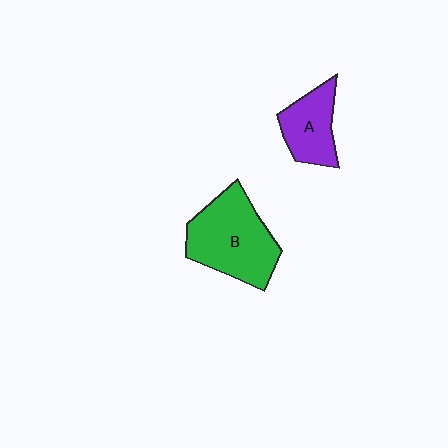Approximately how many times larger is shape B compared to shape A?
Approximately 1.7 times.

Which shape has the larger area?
Shape B (green).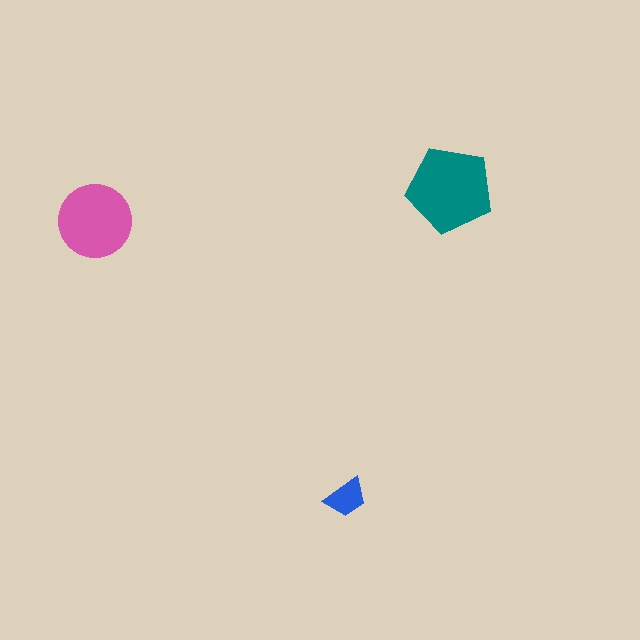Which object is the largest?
The teal pentagon.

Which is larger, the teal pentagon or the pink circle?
The teal pentagon.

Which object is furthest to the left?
The pink circle is leftmost.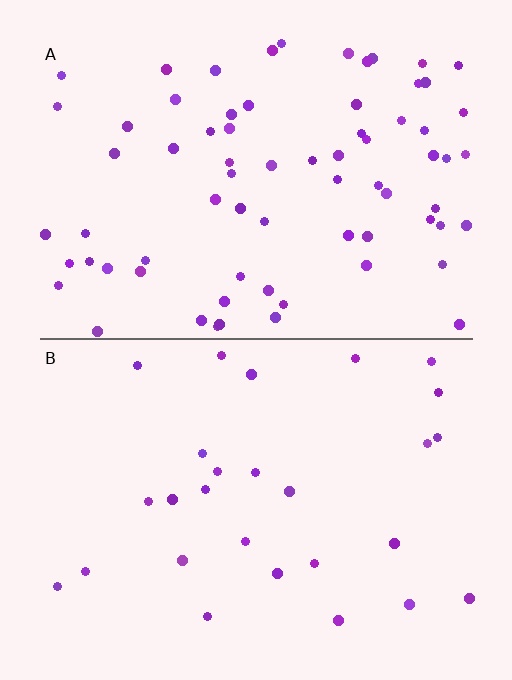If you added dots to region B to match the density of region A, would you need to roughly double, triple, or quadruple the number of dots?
Approximately triple.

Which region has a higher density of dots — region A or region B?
A (the top).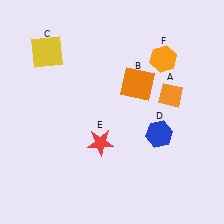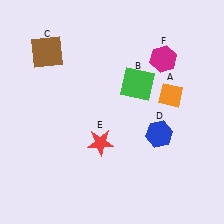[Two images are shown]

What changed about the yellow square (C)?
In Image 1, C is yellow. In Image 2, it changed to brown.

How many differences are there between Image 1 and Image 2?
There are 3 differences between the two images.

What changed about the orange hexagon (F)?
In Image 1, F is orange. In Image 2, it changed to magenta.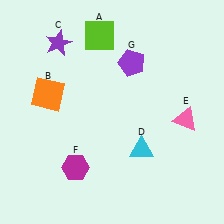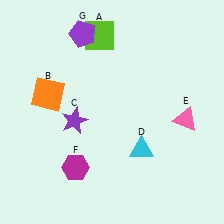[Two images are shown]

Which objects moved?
The objects that moved are: the purple star (C), the purple pentagon (G).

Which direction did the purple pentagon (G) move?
The purple pentagon (G) moved left.